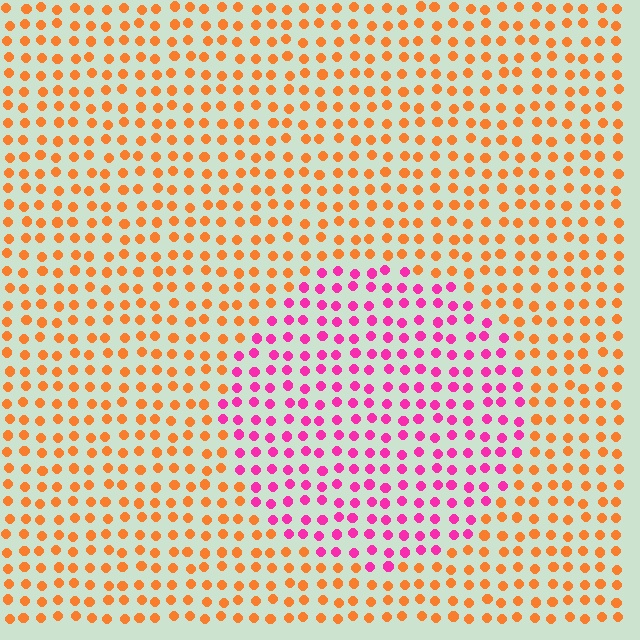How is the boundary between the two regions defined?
The boundary is defined purely by a slight shift in hue (about 62 degrees). Spacing, size, and orientation are identical on both sides.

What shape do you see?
I see a circle.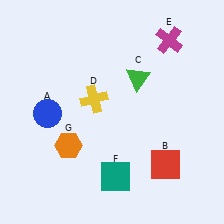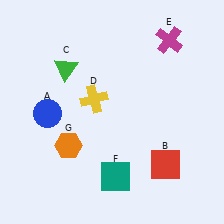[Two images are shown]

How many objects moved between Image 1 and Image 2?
1 object moved between the two images.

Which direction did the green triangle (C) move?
The green triangle (C) moved left.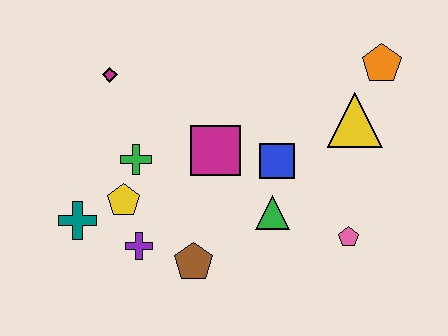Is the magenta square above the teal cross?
Yes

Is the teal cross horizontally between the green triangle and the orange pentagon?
No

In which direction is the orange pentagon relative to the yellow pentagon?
The orange pentagon is to the right of the yellow pentagon.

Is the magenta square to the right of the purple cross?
Yes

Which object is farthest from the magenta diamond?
The pink pentagon is farthest from the magenta diamond.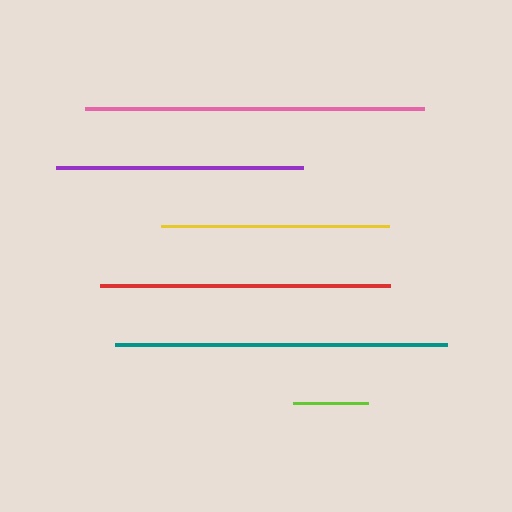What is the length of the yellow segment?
The yellow segment is approximately 229 pixels long.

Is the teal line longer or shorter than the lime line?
The teal line is longer than the lime line.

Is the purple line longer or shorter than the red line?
The red line is longer than the purple line.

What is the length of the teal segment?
The teal segment is approximately 332 pixels long.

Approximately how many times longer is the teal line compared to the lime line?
The teal line is approximately 4.4 times the length of the lime line.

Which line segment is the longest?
The pink line is the longest at approximately 339 pixels.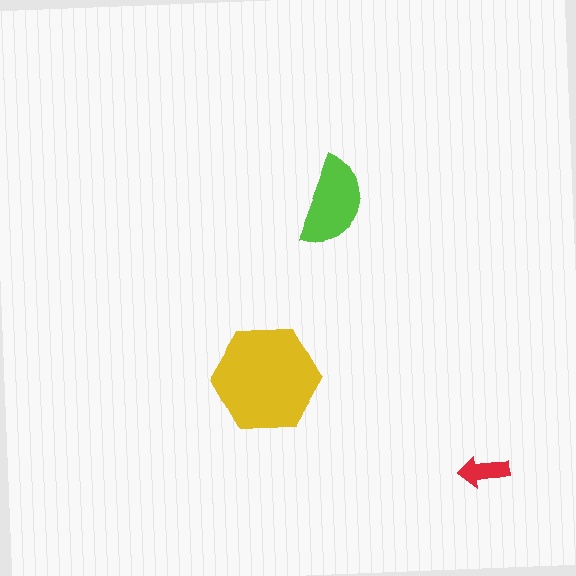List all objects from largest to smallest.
The yellow hexagon, the lime semicircle, the red arrow.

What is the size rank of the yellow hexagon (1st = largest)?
1st.